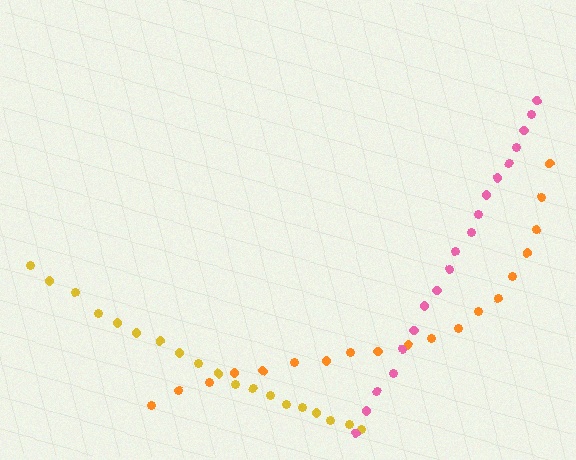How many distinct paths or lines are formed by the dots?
There are 3 distinct paths.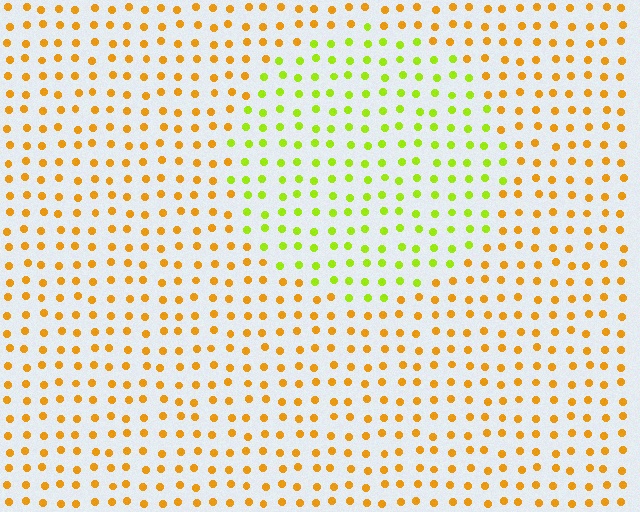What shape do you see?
I see a circle.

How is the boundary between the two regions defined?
The boundary is defined purely by a slight shift in hue (about 45 degrees). Spacing, size, and orientation are identical on both sides.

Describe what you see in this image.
The image is filled with small orange elements in a uniform arrangement. A circle-shaped region is visible where the elements are tinted to a slightly different hue, forming a subtle color boundary.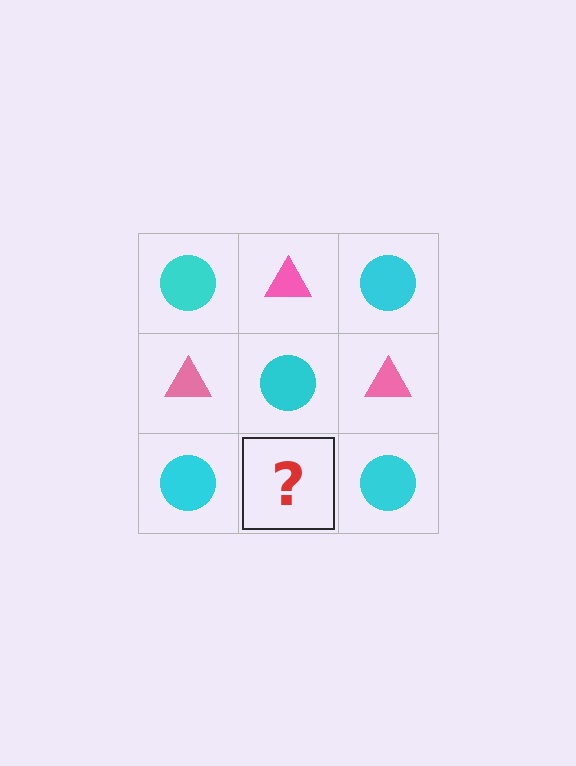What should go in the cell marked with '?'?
The missing cell should contain a pink triangle.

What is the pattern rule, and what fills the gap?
The rule is that it alternates cyan circle and pink triangle in a checkerboard pattern. The gap should be filled with a pink triangle.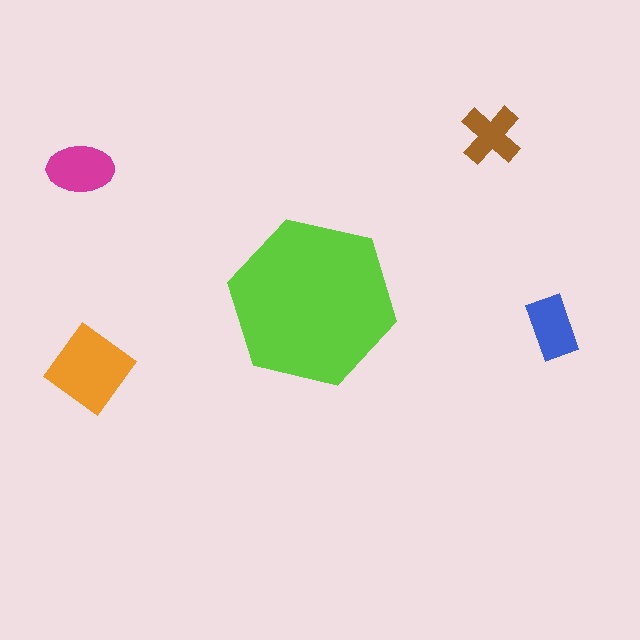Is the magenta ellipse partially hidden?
No, the magenta ellipse is fully visible.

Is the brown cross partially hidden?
No, the brown cross is fully visible.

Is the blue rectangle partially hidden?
No, the blue rectangle is fully visible.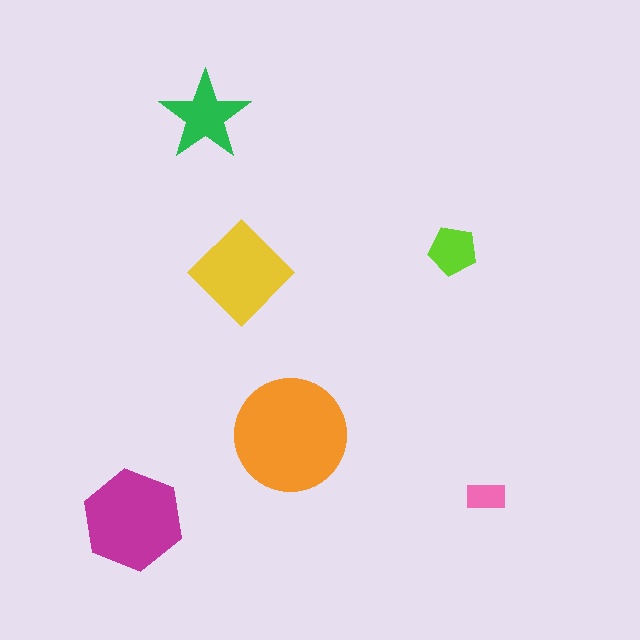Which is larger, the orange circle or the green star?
The orange circle.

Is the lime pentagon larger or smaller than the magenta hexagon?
Smaller.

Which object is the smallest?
The pink rectangle.